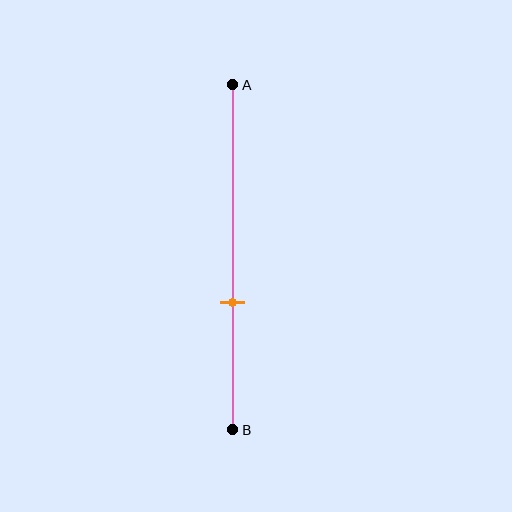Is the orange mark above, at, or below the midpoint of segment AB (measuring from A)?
The orange mark is below the midpoint of segment AB.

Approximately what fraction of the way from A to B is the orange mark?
The orange mark is approximately 65% of the way from A to B.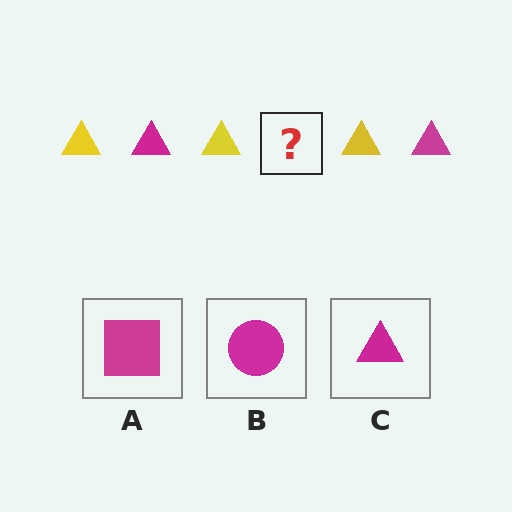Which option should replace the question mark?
Option C.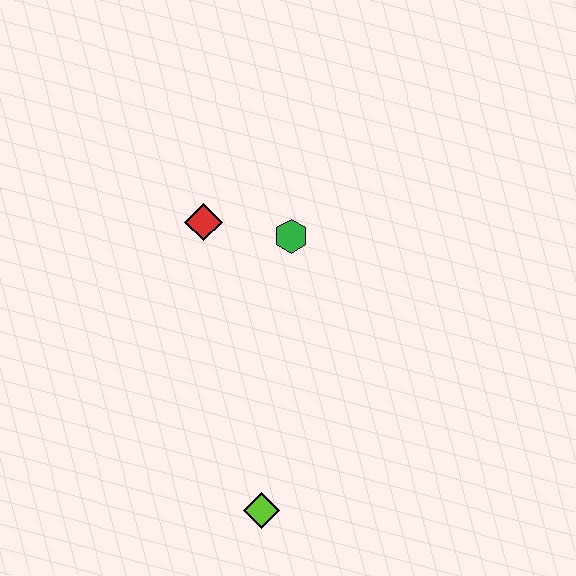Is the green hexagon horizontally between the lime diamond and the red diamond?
No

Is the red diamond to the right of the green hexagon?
No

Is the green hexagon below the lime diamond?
No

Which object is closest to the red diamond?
The green hexagon is closest to the red diamond.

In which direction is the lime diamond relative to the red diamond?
The lime diamond is below the red diamond.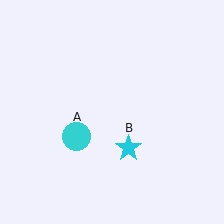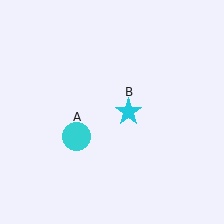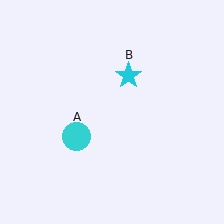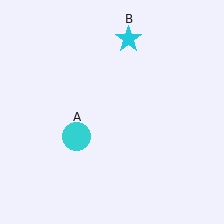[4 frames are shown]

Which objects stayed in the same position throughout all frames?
Cyan circle (object A) remained stationary.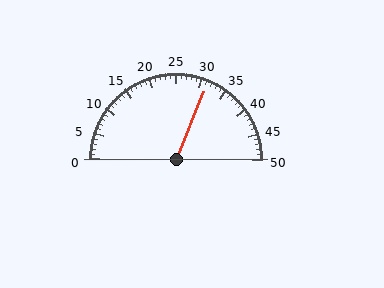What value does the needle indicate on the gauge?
The needle indicates approximately 31.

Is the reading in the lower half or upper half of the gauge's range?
The reading is in the upper half of the range (0 to 50).